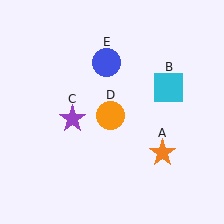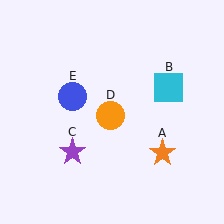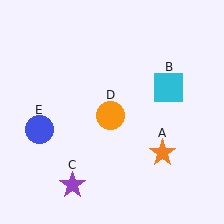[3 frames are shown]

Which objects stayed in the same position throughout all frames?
Orange star (object A) and cyan square (object B) and orange circle (object D) remained stationary.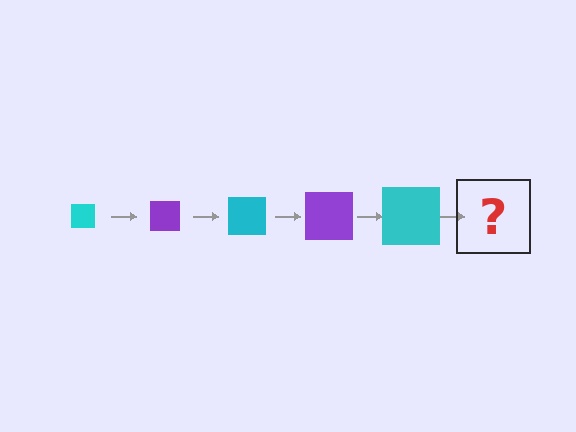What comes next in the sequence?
The next element should be a purple square, larger than the previous one.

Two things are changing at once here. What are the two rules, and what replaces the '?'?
The two rules are that the square grows larger each step and the color cycles through cyan and purple. The '?' should be a purple square, larger than the previous one.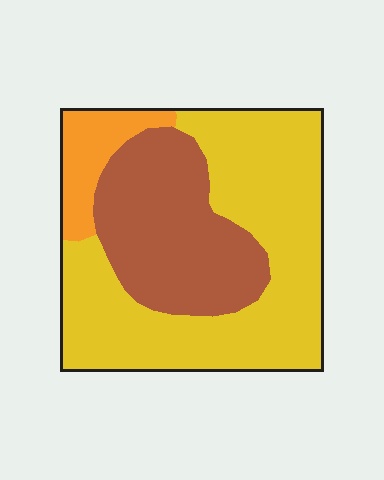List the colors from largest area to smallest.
From largest to smallest: yellow, brown, orange.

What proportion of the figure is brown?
Brown covers about 30% of the figure.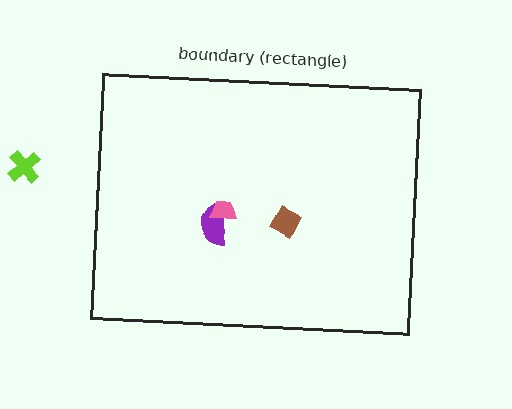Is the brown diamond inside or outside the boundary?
Inside.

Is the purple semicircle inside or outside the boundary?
Inside.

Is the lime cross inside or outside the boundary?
Outside.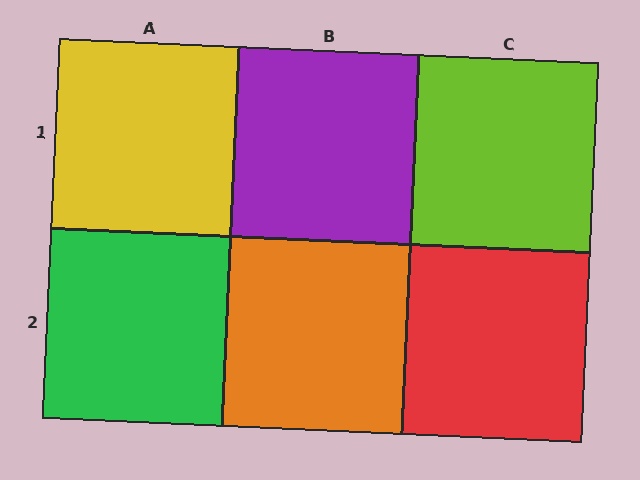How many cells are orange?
1 cell is orange.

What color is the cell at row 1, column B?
Purple.